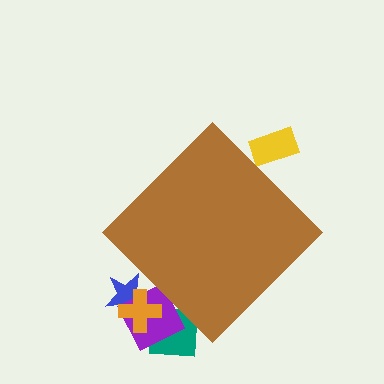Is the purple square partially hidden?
Yes, the purple square is partially hidden behind the brown diamond.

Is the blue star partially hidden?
Yes, the blue star is partially hidden behind the brown diamond.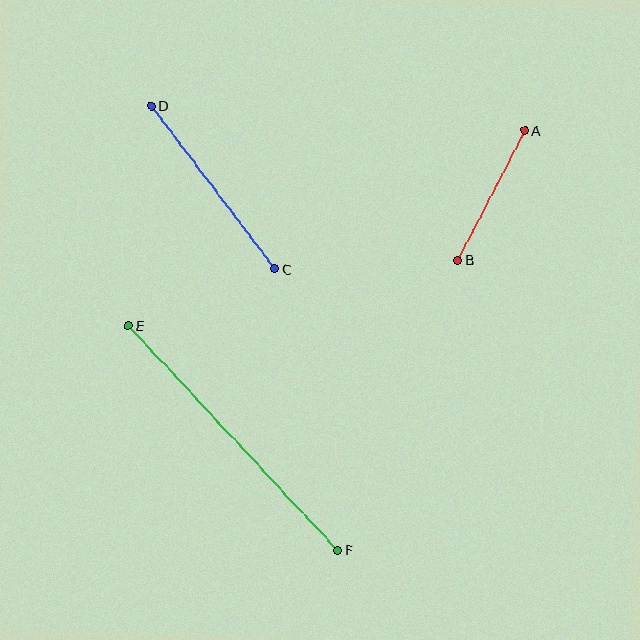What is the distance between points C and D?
The distance is approximately 205 pixels.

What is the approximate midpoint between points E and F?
The midpoint is at approximately (233, 438) pixels.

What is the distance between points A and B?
The distance is approximately 146 pixels.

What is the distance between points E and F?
The distance is approximately 308 pixels.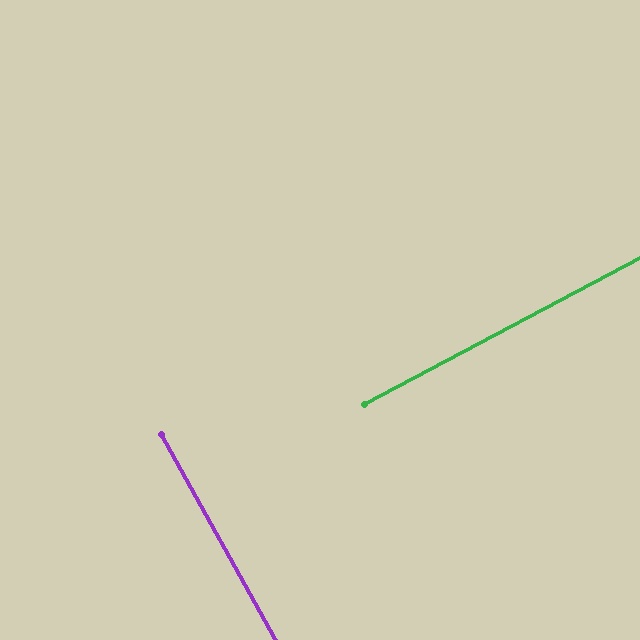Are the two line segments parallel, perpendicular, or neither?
Perpendicular — they meet at approximately 89°.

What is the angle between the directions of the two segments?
Approximately 89 degrees.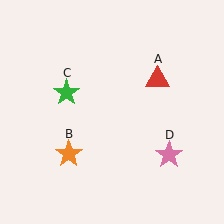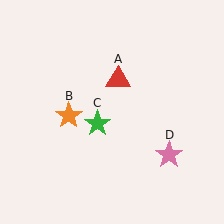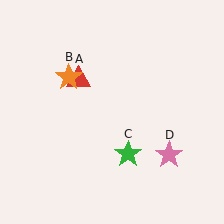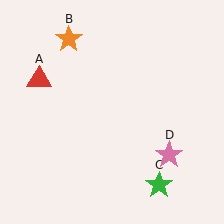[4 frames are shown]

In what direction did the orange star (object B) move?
The orange star (object B) moved up.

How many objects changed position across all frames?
3 objects changed position: red triangle (object A), orange star (object B), green star (object C).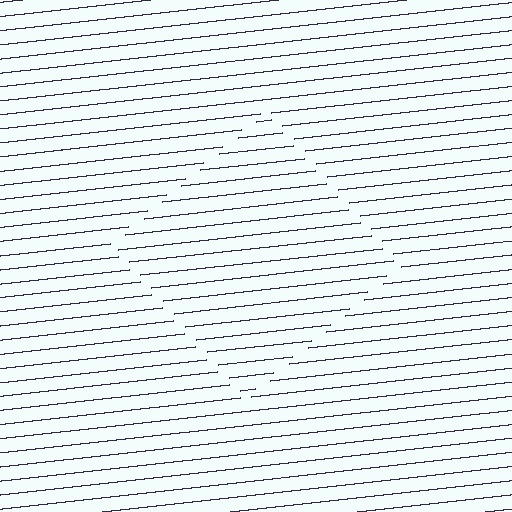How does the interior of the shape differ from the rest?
The interior of the shape contains the same grating, shifted by half a period — the contour is defined by the phase discontinuity where line-ends from the inner and outer gratings abut.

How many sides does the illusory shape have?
4 sides — the line-ends trace a square.